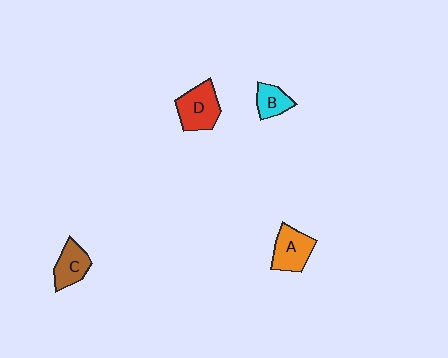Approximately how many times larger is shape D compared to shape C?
Approximately 1.3 times.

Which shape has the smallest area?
Shape B (cyan).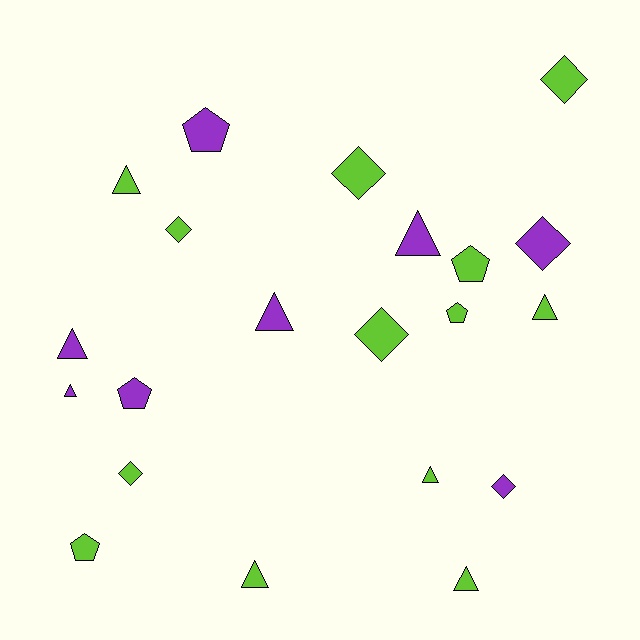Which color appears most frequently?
Lime, with 13 objects.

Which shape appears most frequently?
Triangle, with 9 objects.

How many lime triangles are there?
There are 5 lime triangles.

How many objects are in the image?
There are 21 objects.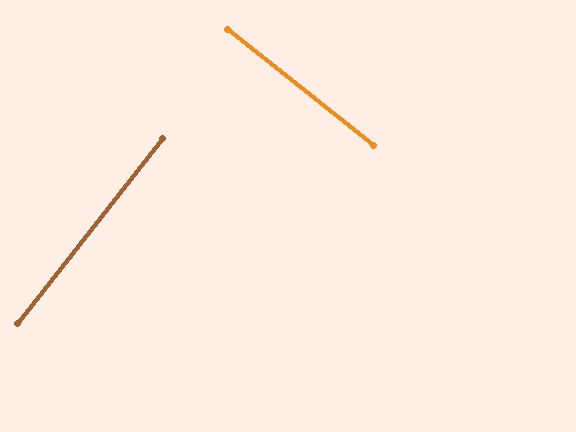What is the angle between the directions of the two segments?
Approximately 89 degrees.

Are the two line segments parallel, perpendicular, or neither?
Perpendicular — they meet at approximately 89°.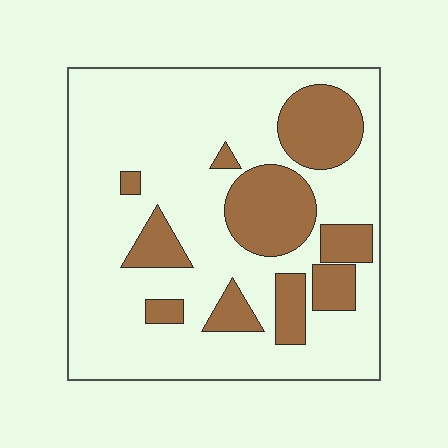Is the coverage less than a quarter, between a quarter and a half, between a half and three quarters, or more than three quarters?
Between a quarter and a half.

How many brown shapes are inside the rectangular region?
10.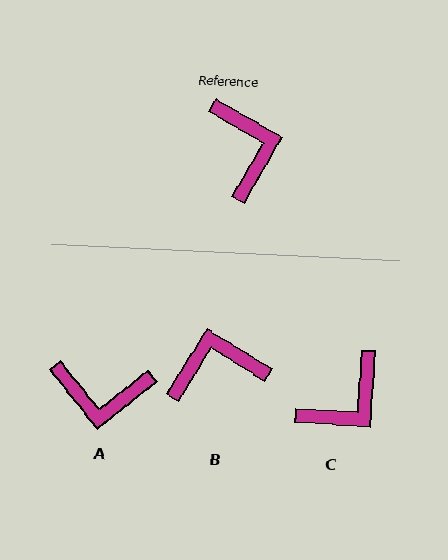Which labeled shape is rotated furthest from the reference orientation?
A, about 111 degrees away.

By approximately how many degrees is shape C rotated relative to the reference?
Approximately 63 degrees clockwise.